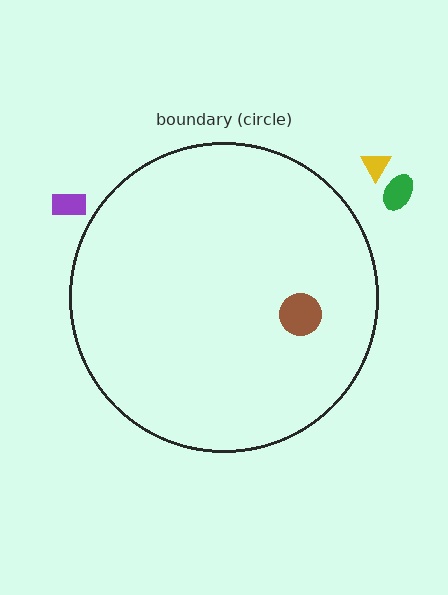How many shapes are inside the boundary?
1 inside, 3 outside.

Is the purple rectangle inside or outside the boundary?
Outside.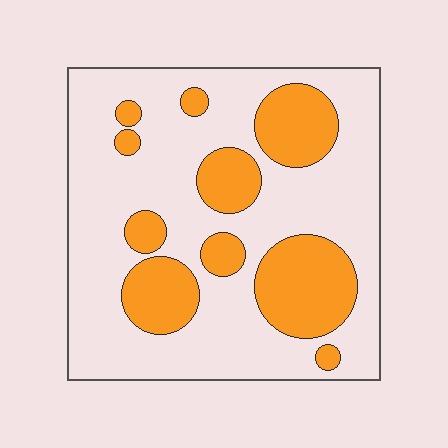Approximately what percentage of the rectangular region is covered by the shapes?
Approximately 30%.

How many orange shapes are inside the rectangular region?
10.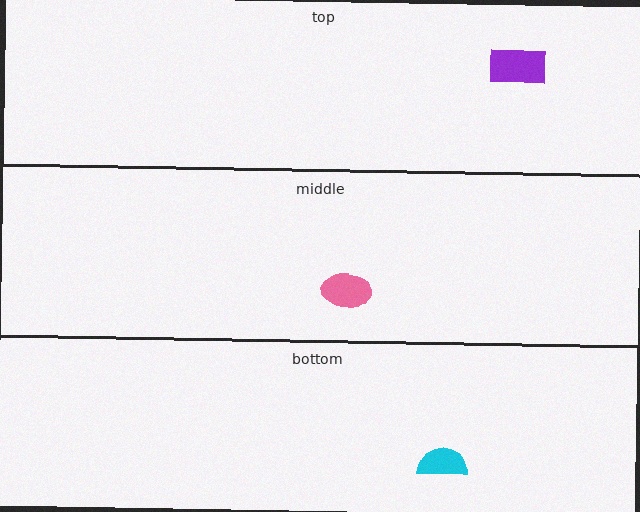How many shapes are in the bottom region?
1.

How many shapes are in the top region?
1.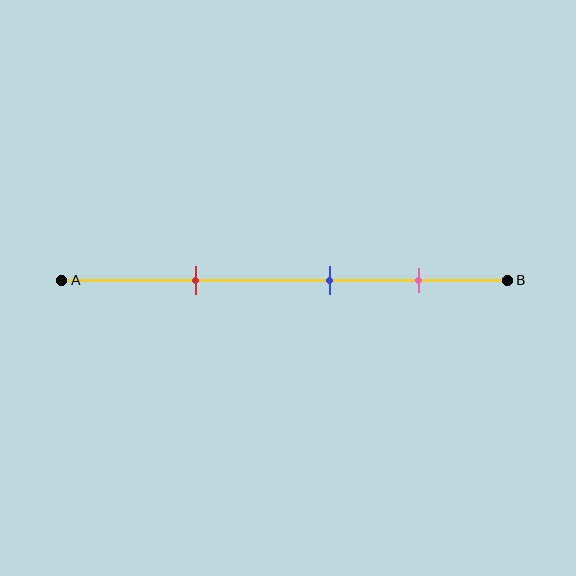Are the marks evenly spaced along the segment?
Yes, the marks are approximately evenly spaced.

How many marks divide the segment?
There are 3 marks dividing the segment.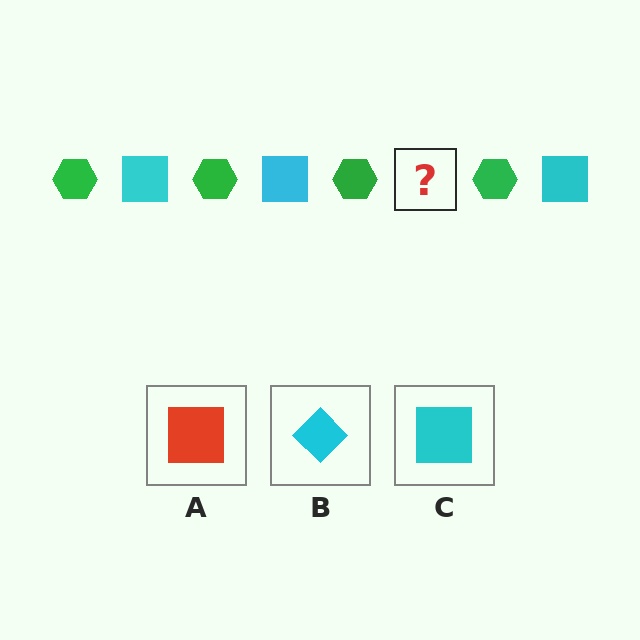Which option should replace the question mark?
Option C.